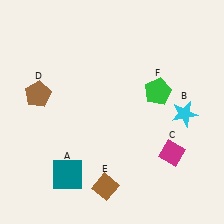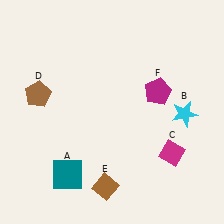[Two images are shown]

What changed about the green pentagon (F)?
In Image 1, F is green. In Image 2, it changed to magenta.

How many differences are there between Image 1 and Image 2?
There is 1 difference between the two images.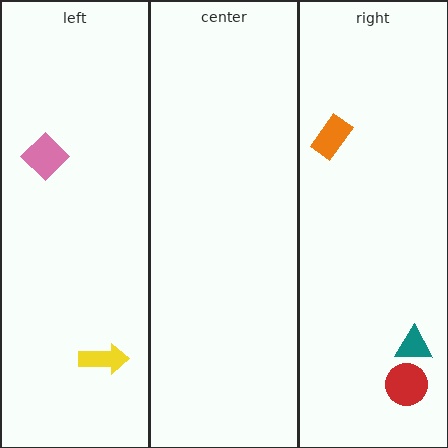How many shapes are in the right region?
3.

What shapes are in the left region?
The yellow arrow, the pink diamond.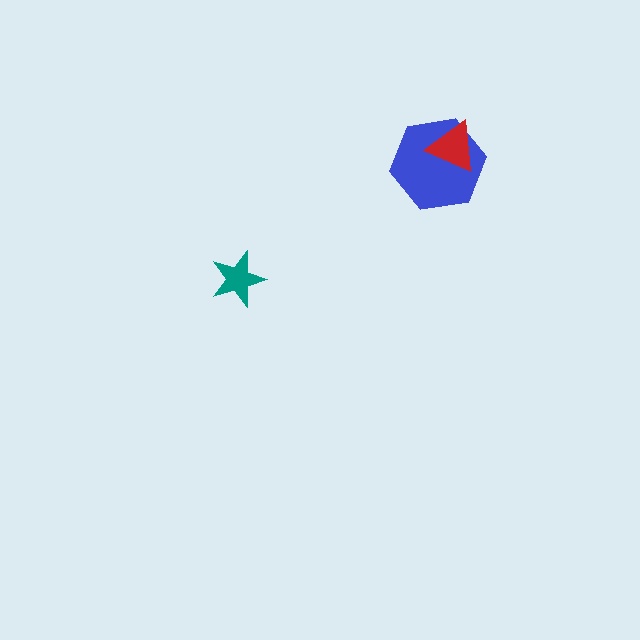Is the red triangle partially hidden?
No, no other shape covers it.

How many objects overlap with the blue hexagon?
1 object overlaps with the blue hexagon.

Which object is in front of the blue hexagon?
The red triangle is in front of the blue hexagon.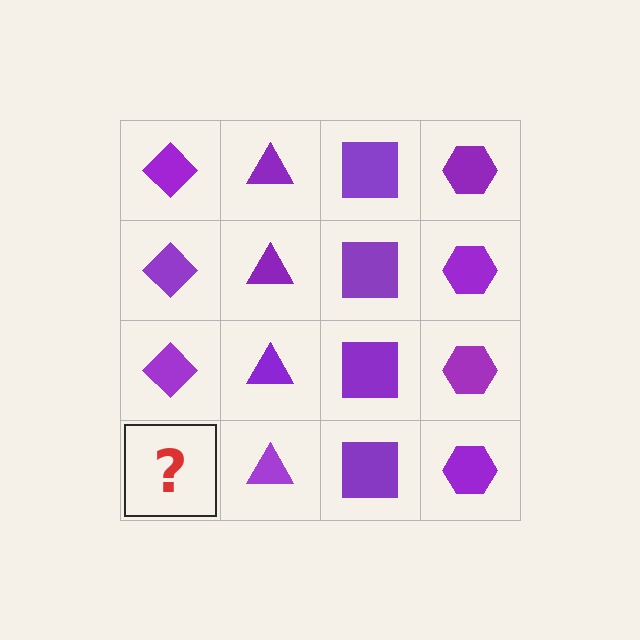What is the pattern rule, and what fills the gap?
The rule is that each column has a consistent shape. The gap should be filled with a purple diamond.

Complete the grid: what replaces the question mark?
The question mark should be replaced with a purple diamond.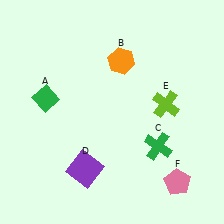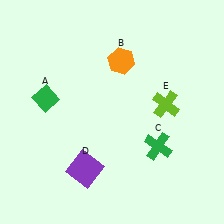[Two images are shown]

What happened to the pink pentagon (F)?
The pink pentagon (F) was removed in Image 2. It was in the bottom-right area of Image 1.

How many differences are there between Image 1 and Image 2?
There is 1 difference between the two images.